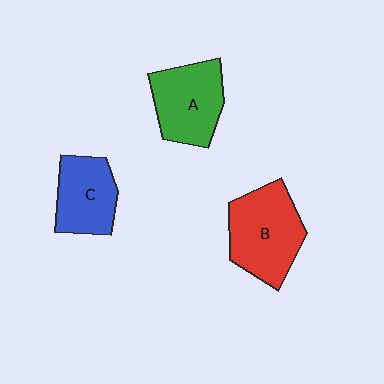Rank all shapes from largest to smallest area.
From largest to smallest: B (red), A (green), C (blue).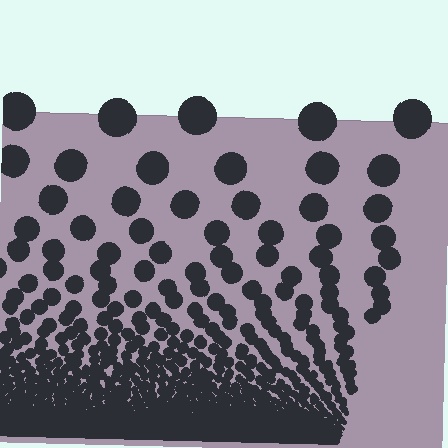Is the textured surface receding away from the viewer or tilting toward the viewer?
The surface appears to tilt toward the viewer. Texture elements get larger and sparser toward the top.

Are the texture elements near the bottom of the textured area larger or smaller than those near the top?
Smaller. The gradient is inverted — elements near the bottom are smaller and denser.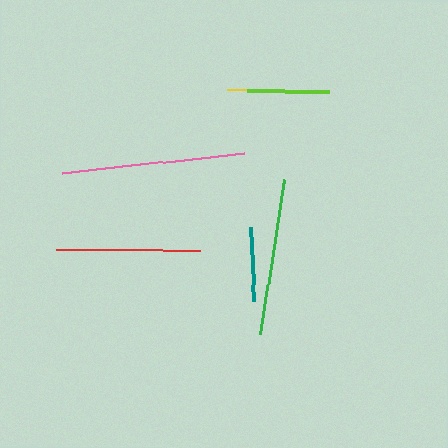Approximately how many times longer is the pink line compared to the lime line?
The pink line is approximately 2.2 times the length of the lime line.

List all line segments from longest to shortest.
From longest to shortest: pink, green, red, yellow, lime, teal.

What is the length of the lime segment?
The lime segment is approximately 83 pixels long.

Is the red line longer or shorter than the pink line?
The pink line is longer than the red line.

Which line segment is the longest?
The pink line is the longest at approximately 182 pixels.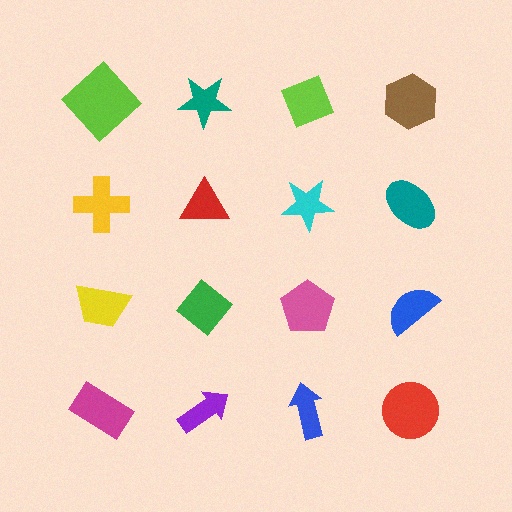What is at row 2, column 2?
A red triangle.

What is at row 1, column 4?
A brown hexagon.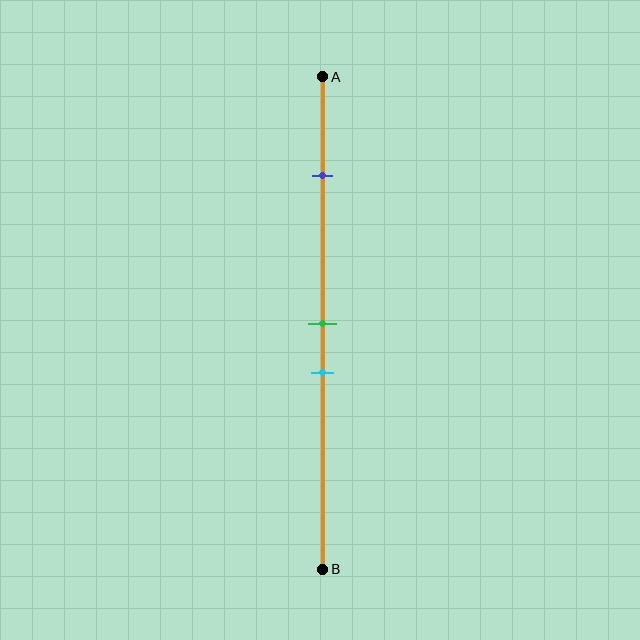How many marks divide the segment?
There are 3 marks dividing the segment.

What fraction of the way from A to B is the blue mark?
The blue mark is approximately 20% (0.2) of the way from A to B.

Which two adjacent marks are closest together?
The green and cyan marks are the closest adjacent pair.